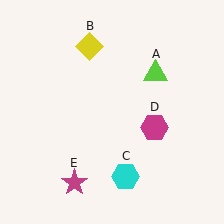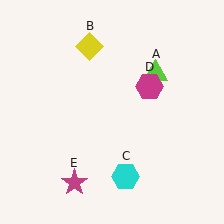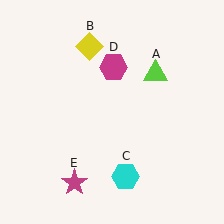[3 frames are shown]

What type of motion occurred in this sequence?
The magenta hexagon (object D) rotated counterclockwise around the center of the scene.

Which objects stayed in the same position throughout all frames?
Lime triangle (object A) and yellow diamond (object B) and cyan hexagon (object C) and magenta star (object E) remained stationary.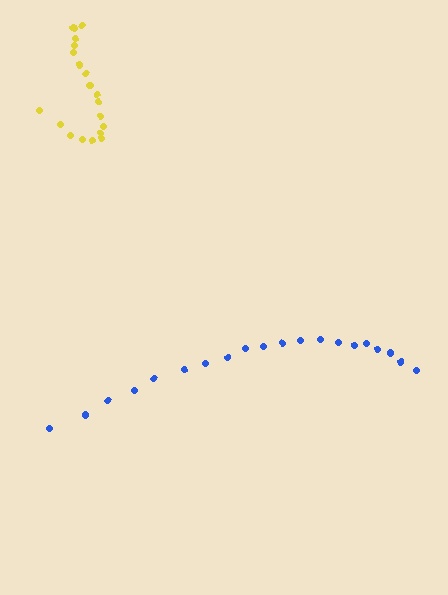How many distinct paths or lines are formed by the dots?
There are 2 distinct paths.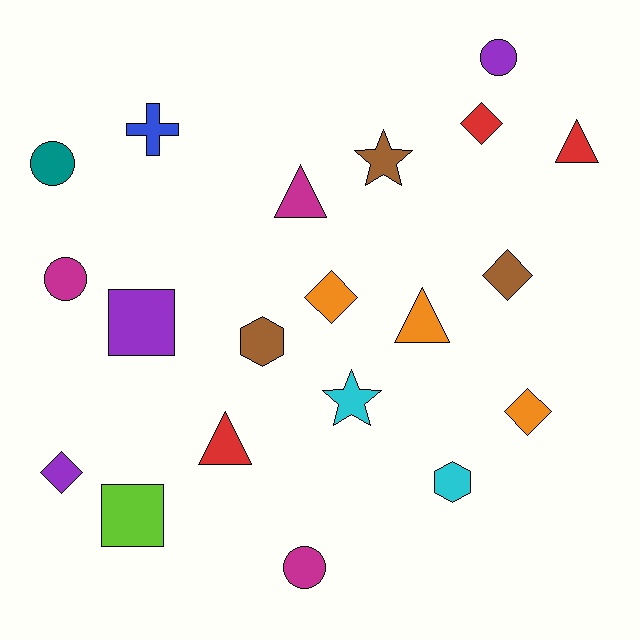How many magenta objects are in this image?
There are 3 magenta objects.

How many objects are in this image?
There are 20 objects.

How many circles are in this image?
There are 4 circles.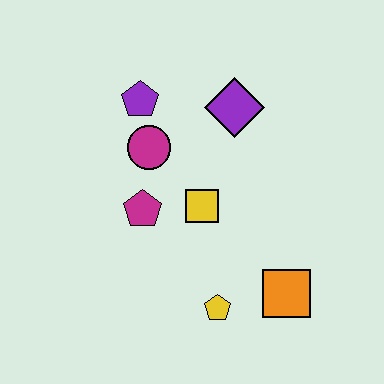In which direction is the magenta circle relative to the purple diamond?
The magenta circle is to the left of the purple diamond.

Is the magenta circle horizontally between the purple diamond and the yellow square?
No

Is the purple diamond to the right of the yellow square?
Yes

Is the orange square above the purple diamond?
No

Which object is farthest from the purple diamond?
The yellow pentagon is farthest from the purple diamond.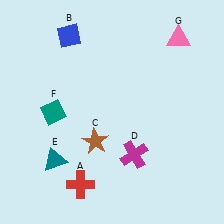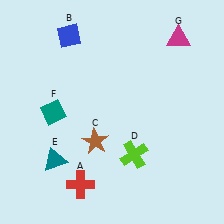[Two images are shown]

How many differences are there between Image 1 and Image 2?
There are 2 differences between the two images.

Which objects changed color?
D changed from magenta to lime. G changed from pink to magenta.